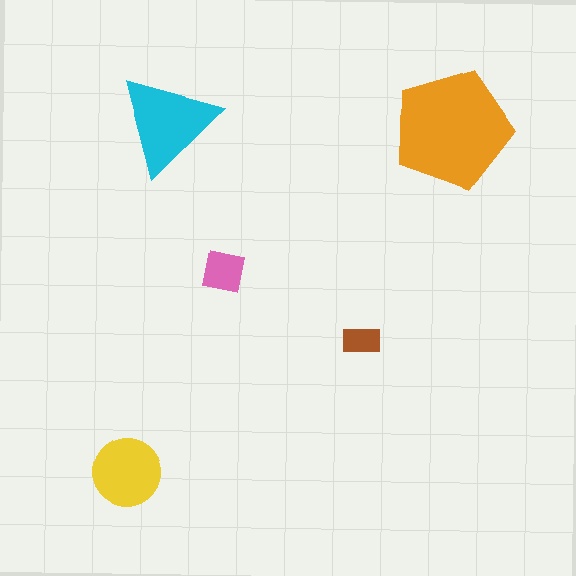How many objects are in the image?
There are 5 objects in the image.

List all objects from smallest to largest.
The brown rectangle, the pink square, the yellow circle, the cyan triangle, the orange pentagon.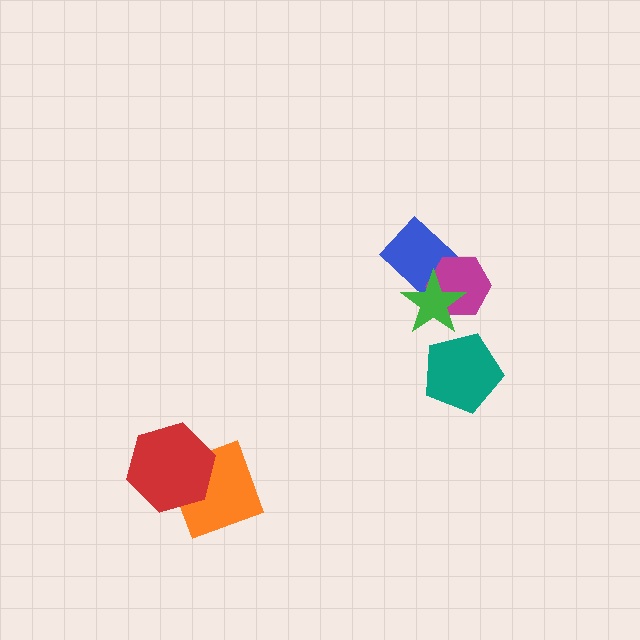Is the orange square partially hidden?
Yes, it is partially covered by another shape.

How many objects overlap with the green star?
2 objects overlap with the green star.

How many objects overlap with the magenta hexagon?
2 objects overlap with the magenta hexagon.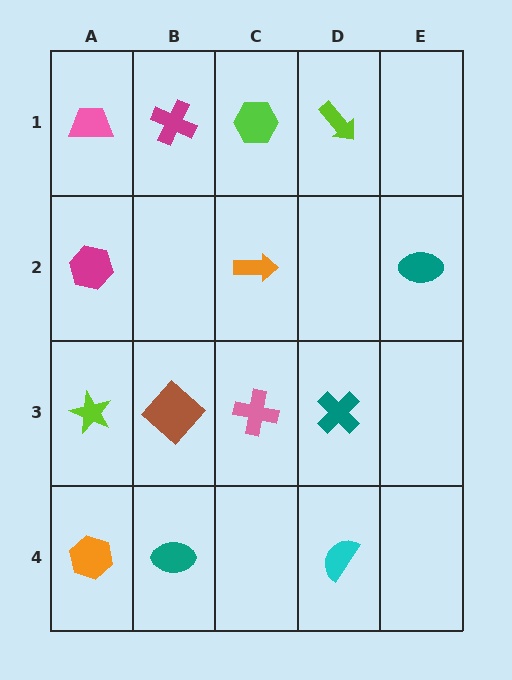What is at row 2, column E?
A teal ellipse.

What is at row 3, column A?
A lime star.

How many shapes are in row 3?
4 shapes.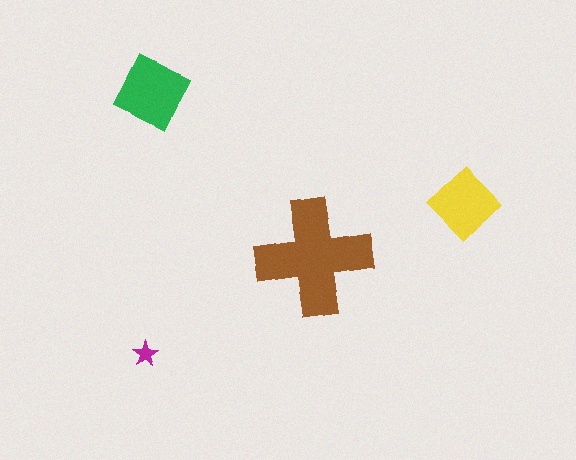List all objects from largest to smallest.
The brown cross, the green square, the yellow diamond, the magenta star.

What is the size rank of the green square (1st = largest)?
2nd.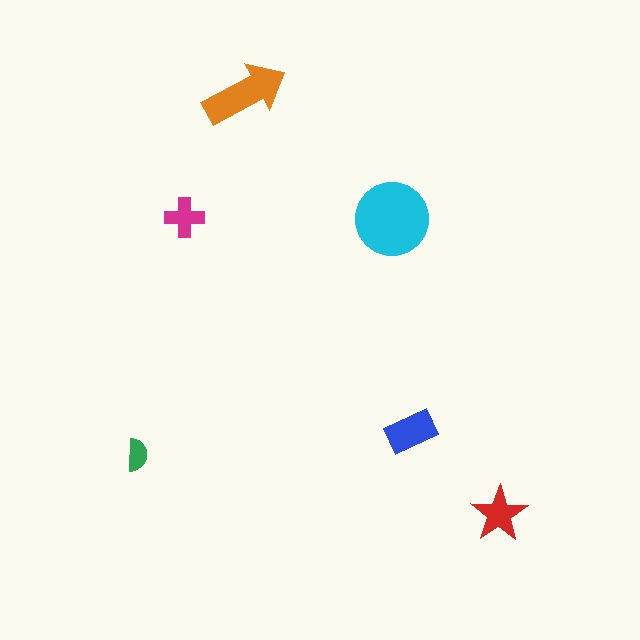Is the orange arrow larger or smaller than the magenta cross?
Larger.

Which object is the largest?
The cyan circle.